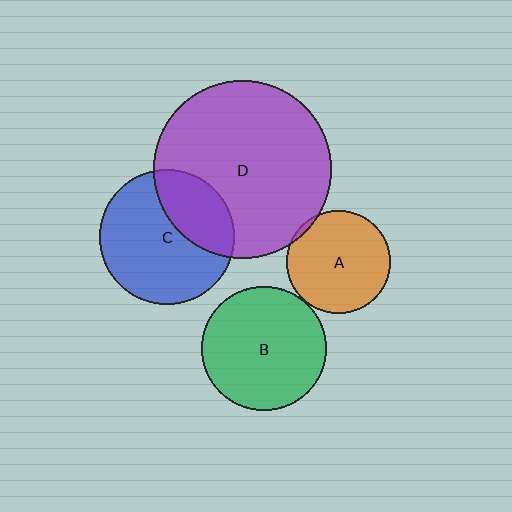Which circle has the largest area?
Circle D (purple).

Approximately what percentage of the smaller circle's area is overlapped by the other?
Approximately 5%.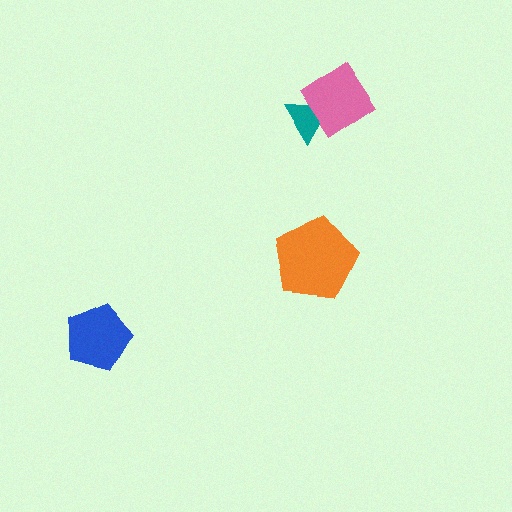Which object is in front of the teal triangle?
The pink diamond is in front of the teal triangle.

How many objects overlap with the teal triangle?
1 object overlaps with the teal triangle.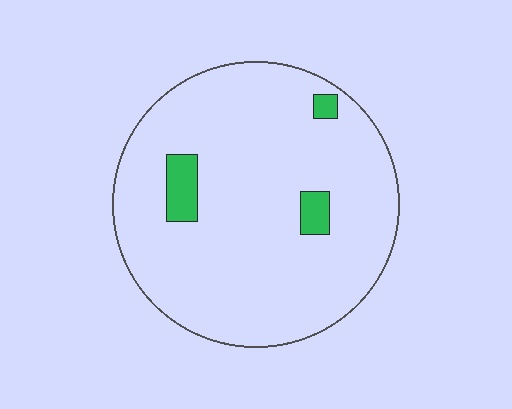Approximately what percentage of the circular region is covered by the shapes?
Approximately 5%.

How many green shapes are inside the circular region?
3.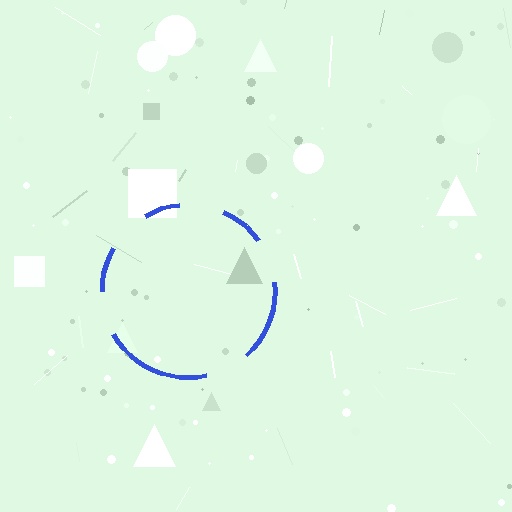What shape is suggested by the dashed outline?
The dashed outline suggests a circle.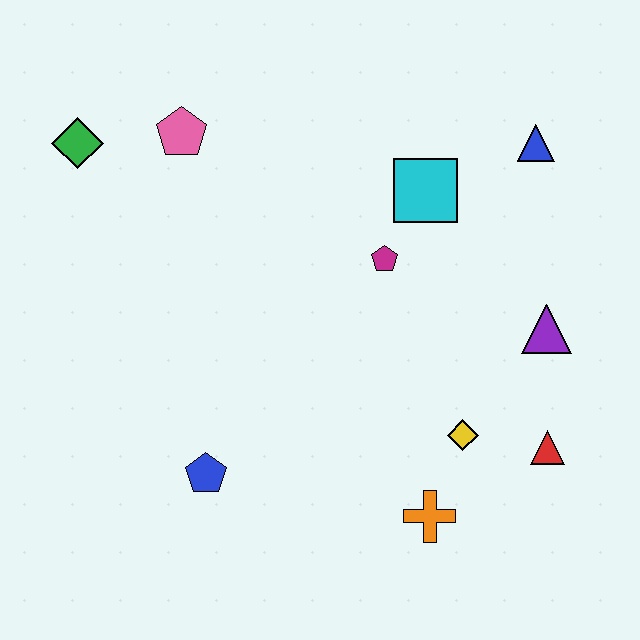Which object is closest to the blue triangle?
The cyan square is closest to the blue triangle.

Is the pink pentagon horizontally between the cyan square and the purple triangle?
No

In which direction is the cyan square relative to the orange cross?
The cyan square is above the orange cross.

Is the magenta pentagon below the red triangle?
No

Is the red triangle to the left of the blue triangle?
No